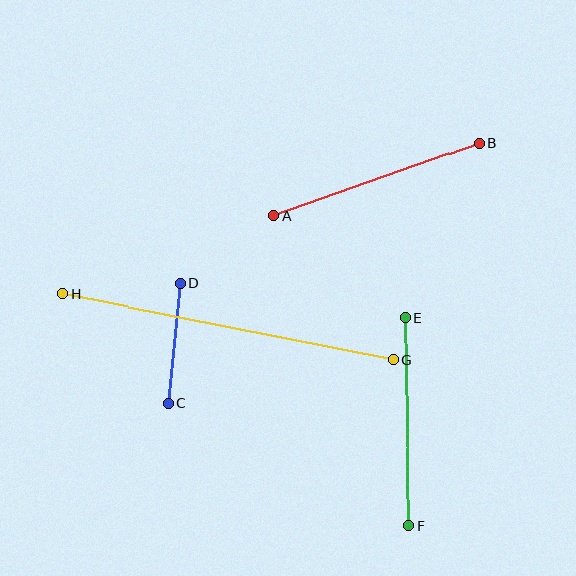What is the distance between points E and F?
The distance is approximately 208 pixels.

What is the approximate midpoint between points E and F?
The midpoint is at approximately (407, 422) pixels.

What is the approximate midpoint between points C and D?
The midpoint is at approximately (174, 343) pixels.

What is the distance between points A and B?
The distance is approximately 218 pixels.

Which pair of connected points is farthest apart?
Points G and H are farthest apart.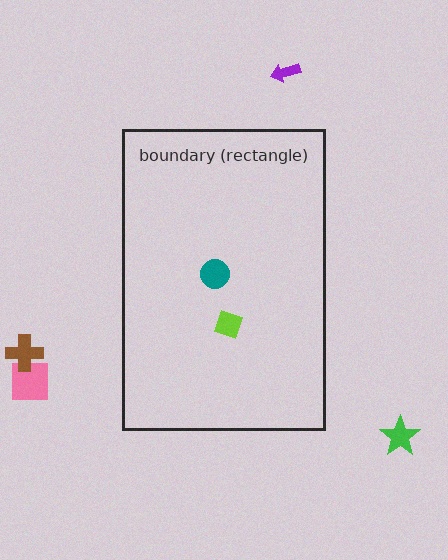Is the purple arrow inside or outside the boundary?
Outside.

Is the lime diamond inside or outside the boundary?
Inside.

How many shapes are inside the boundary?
2 inside, 4 outside.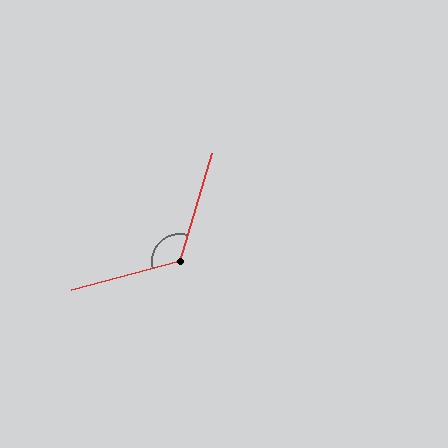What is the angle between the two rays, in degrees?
Approximately 121 degrees.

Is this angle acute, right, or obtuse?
It is obtuse.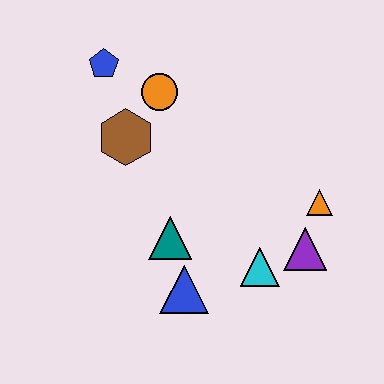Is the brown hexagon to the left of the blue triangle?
Yes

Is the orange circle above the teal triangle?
Yes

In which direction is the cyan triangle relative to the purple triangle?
The cyan triangle is to the left of the purple triangle.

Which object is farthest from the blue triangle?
The blue pentagon is farthest from the blue triangle.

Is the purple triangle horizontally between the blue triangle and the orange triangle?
Yes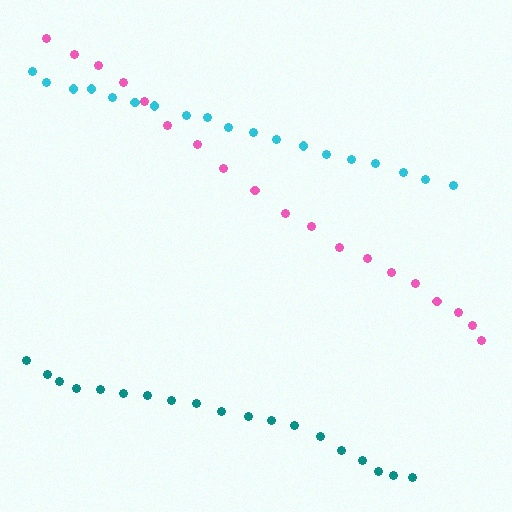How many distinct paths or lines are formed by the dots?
There are 3 distinct paths.